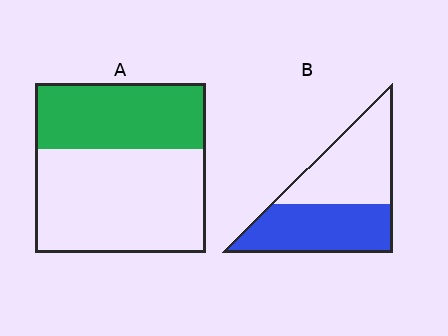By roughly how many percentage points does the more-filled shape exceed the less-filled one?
By roughly 10 percentage points (B over A).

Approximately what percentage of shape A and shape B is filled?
A is approximately 40% and B is approximately 50%.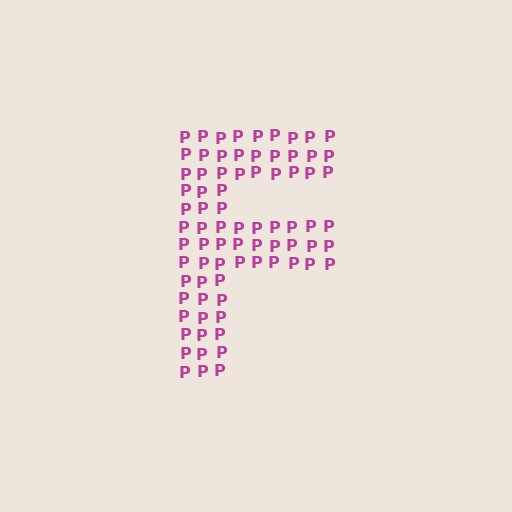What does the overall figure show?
The overall figure shows the letter F.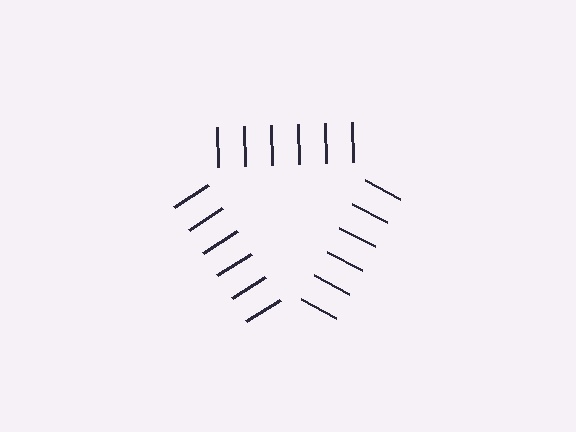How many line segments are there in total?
18 — 6 along each of the 3 edges.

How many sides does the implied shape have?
3 sides — the line-ends trace a triangle.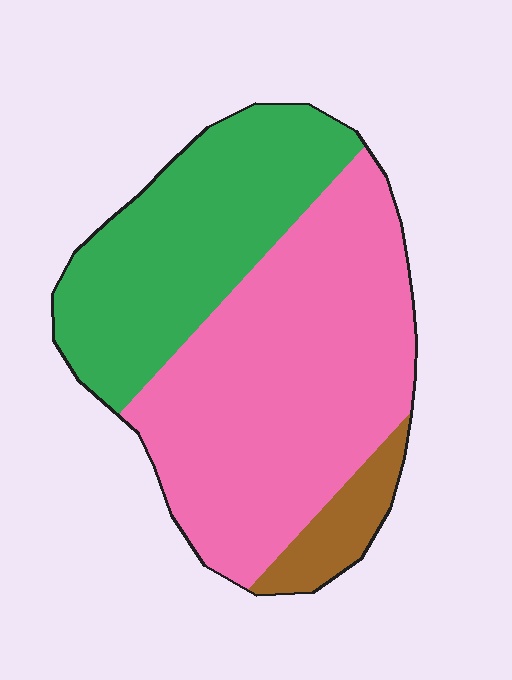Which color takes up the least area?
Brown, at roughly 10%.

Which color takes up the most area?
Pink, at roughly 55%.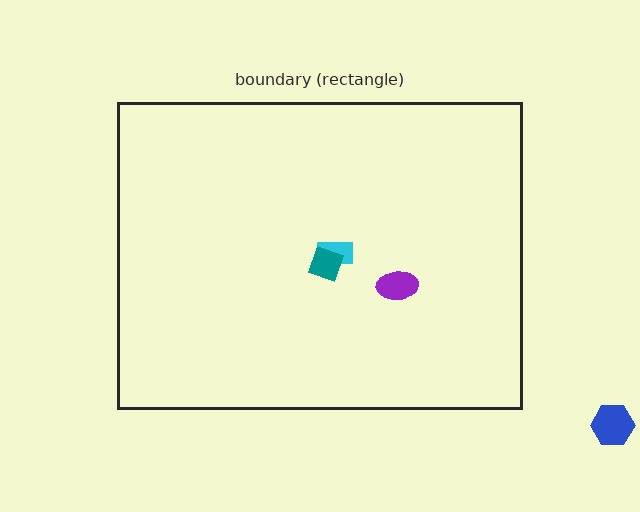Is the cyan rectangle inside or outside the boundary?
Inside.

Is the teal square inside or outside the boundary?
Inside.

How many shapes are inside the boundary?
3 inside, 1 outside.